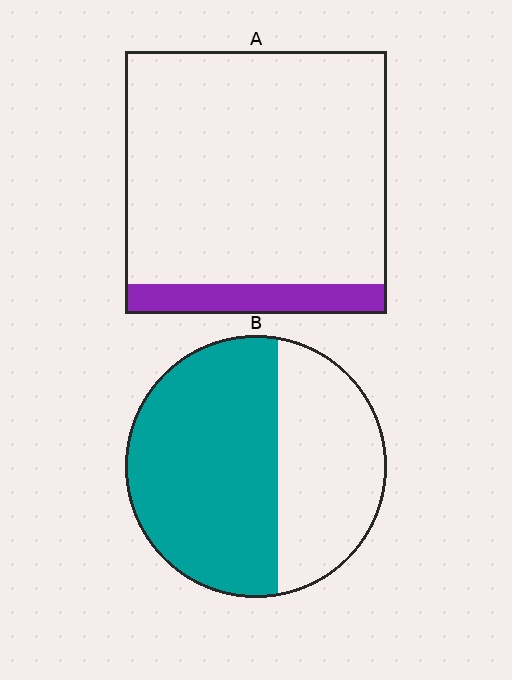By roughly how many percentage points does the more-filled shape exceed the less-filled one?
By roughly 50 percentage points (B over A).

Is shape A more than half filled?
No.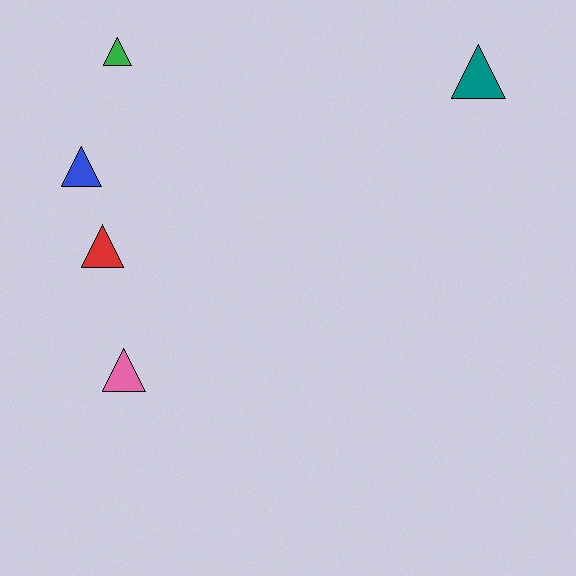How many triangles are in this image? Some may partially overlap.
There are 5 triangles.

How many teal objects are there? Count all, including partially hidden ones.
There is 1 teal object.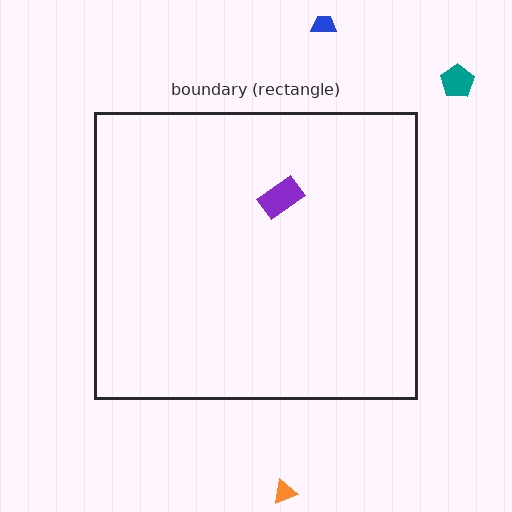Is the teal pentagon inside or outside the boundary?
Outside.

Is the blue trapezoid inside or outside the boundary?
Outside.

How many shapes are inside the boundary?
1 inside, 3 outside.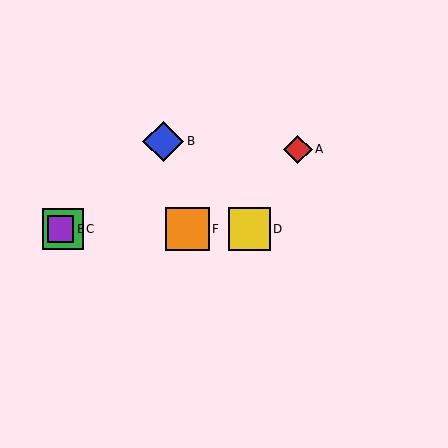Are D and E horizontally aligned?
Yes, both are at y≈229.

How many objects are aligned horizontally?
4 objects (C, D, E, F) are aligned horizontally.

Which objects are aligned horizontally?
Objects C, D, E, F are aligned horizontally.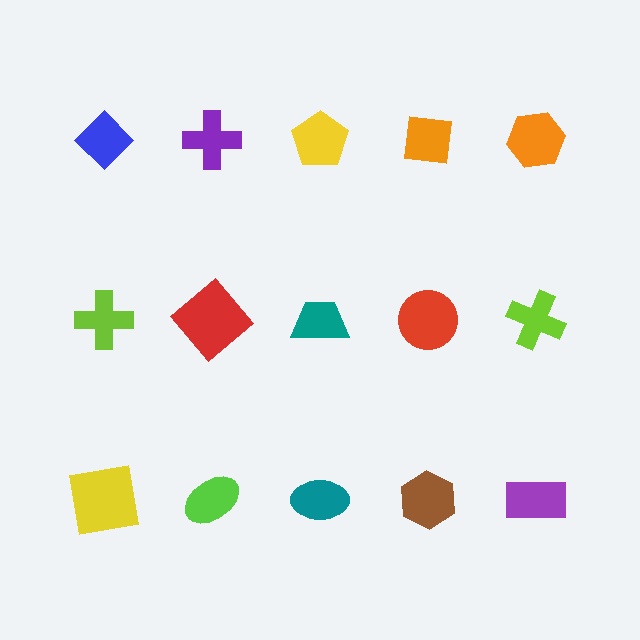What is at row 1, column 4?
An orange square.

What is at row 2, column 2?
A red diamond.